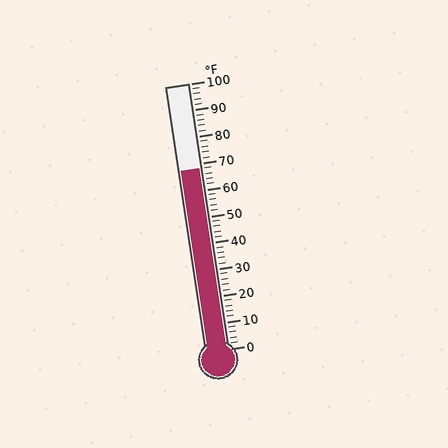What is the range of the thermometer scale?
The thermometer scale ranges from 0°F to 100°F.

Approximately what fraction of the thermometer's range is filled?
The thermometer is filled to approximately 70% of its range.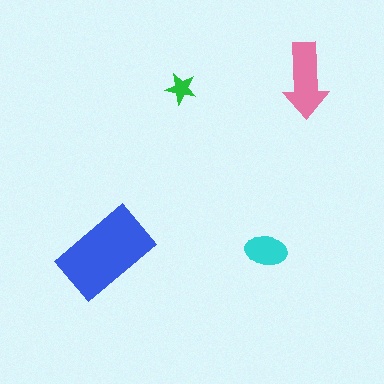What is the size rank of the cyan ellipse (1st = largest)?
3rd.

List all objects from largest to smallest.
The blue rectangle, the pink arrow, the cyan ellipse, the green star.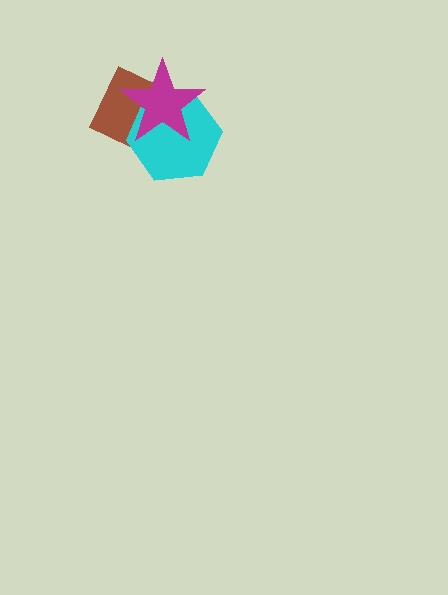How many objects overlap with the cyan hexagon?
2 objects overlap with the cyan hexagon.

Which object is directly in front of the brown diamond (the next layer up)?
The cyan hexagon is directly in front of the brown diamond.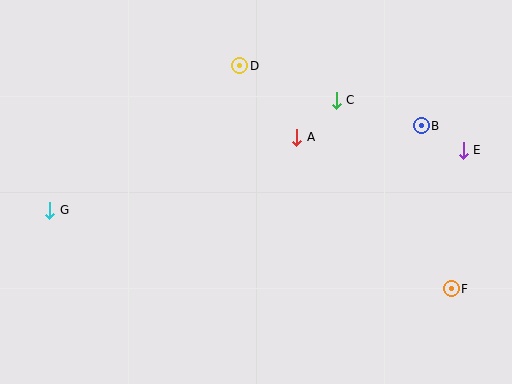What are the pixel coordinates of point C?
Point C is at (336, 100).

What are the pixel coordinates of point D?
Point D is at (240, 66).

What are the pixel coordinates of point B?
Point B is at (421, 126).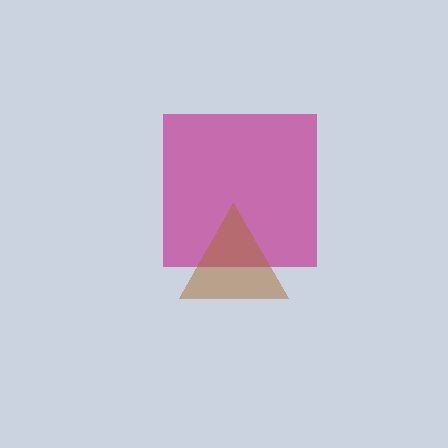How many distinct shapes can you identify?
There are 2 distinct shapes: a magenta square, a brown triangle.